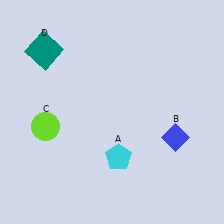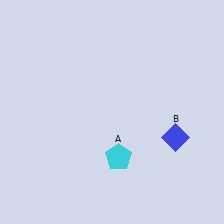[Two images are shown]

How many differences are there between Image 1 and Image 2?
There are 2 differences between the two images.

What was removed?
The teal square (D), the lime circle (C) were removed in Image 2.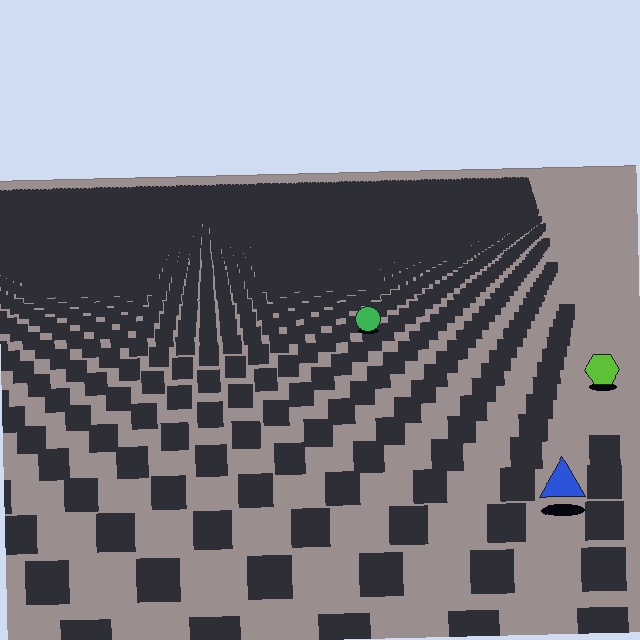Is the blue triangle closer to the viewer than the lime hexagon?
Yes. The blue triangle is closer — you can tell from the texture gradient: the ground texture is coarser near it.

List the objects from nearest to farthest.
From nearest to farthest: the blue triangle, the lime hexagon, the green circle.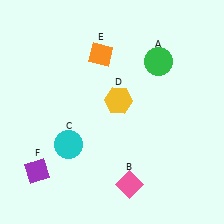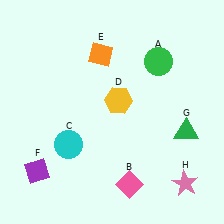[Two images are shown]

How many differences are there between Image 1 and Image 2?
There are 2 differences between the two images.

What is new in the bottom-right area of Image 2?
A green triangle (G) was added in the bottom-right area of Image 2.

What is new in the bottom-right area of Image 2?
A pink star (H) was added in the bottom-right area of Image 2.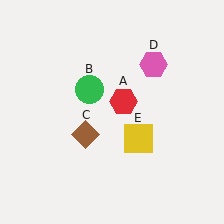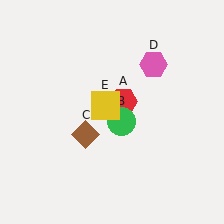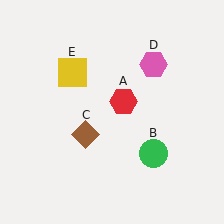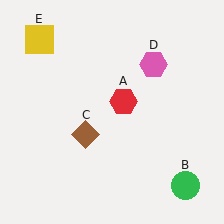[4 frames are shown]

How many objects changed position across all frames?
2 objects changed position: green circle (object B), yellow square (object E).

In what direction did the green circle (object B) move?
The green circle (object B) moved down and to the right.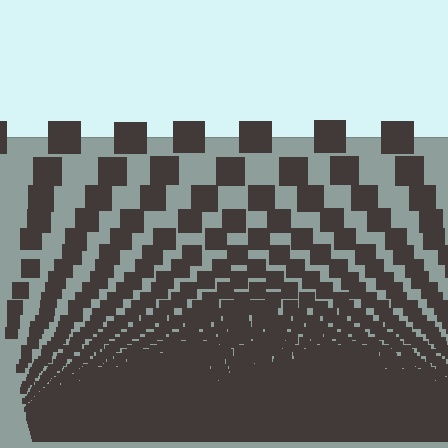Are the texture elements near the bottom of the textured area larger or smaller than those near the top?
Smaller. The gradient is inverted — elements near the bottom are smaller and denser.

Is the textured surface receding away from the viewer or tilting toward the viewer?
The surface appears to tilt toward the viewer. Texture elements get larger and sparser toward the top.